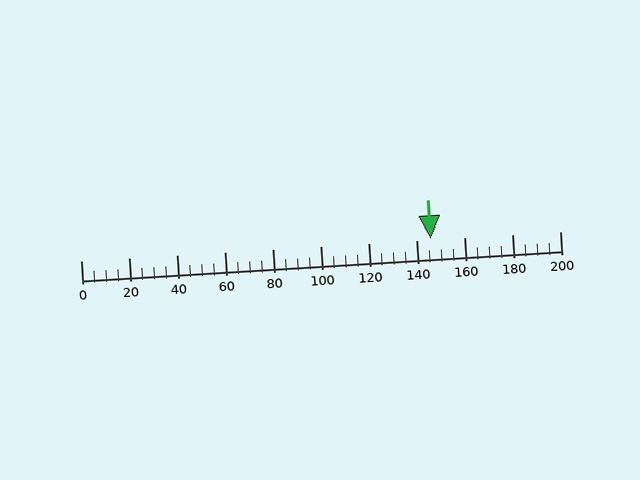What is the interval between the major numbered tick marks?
The major tick marks are spaced 20 units apart.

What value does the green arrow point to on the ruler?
The green arrow points to approximately 146.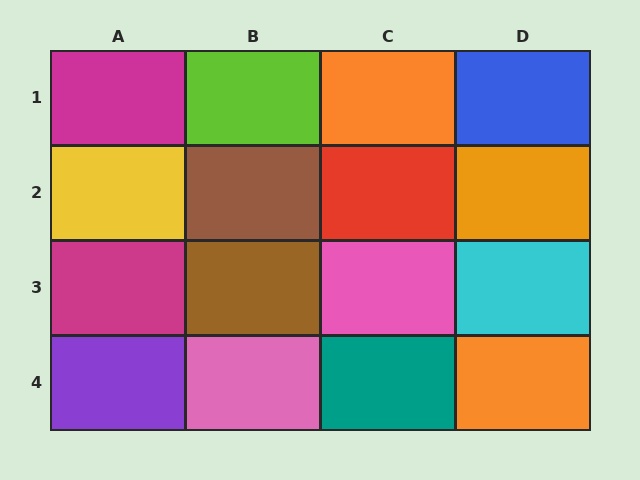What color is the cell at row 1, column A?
Magenta.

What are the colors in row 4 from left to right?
Purple, pink, teal, orange.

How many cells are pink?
2 cells are pink.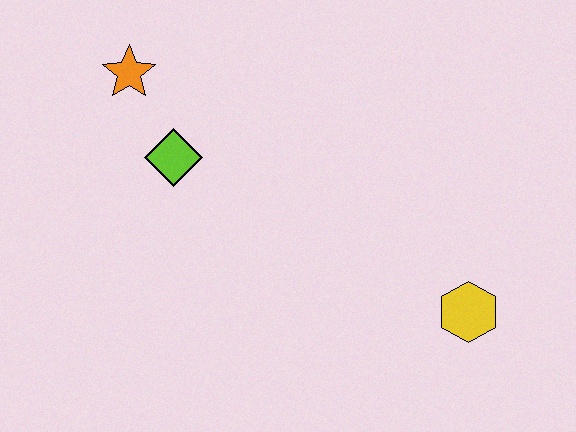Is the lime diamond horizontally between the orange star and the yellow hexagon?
Yes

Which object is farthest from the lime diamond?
The yellow hexagon is farthest from the lime diamond.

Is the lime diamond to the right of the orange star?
Yes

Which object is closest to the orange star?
The lime diamond is closest to the orange star.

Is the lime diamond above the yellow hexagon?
Yes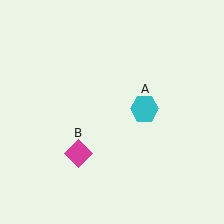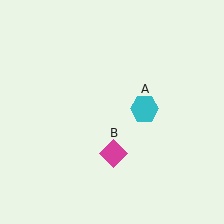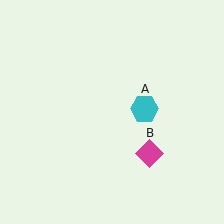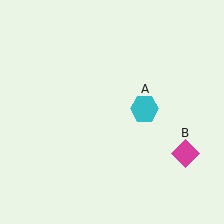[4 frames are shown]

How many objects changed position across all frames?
1 object changed position: magenta diamond (object B).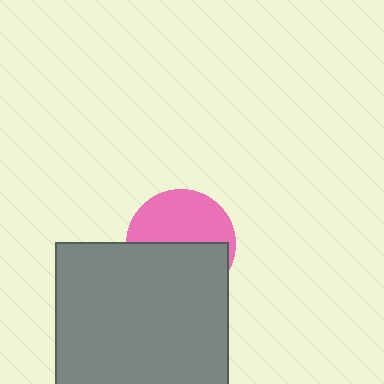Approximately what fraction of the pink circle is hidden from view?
Roughly 52% of the pink circle is hidden behind the gray rectangle.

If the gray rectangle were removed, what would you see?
You would see the complete pink circle.